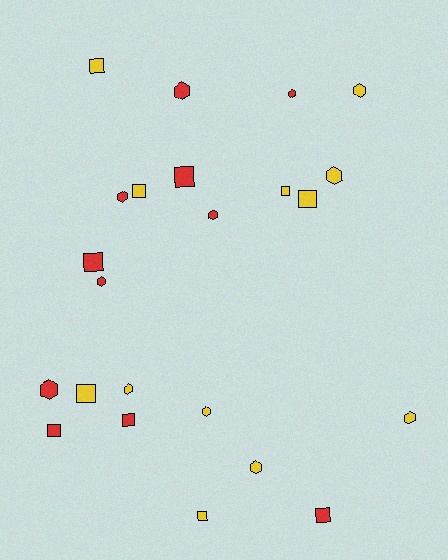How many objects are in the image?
There are 23 objects.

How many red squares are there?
There are 5 red squares.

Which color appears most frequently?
Yellow, with 12 objects.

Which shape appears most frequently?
Hexagon, with 12 objects.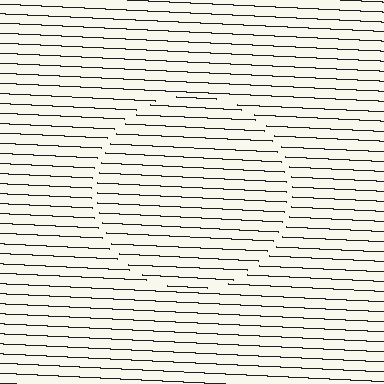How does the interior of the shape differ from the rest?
The interior of the shape contains the same grating, shifted by half a period — the contour is defined by the phase discontinuity where line-ends from the inner and outer gratings abut.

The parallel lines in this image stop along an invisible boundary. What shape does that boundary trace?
An illusory circle. The interior of the shape contains the same grating, shifted by half a period — the contour is defined by the phase discontinuity where line-ends from the inner and outer gratings abut.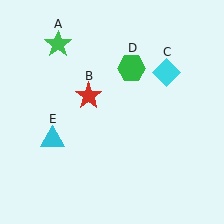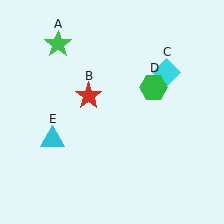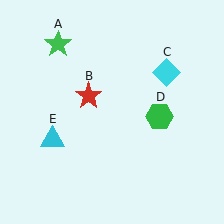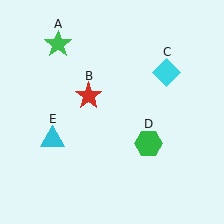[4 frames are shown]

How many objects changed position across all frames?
1 object changed position: green hexagon (object D).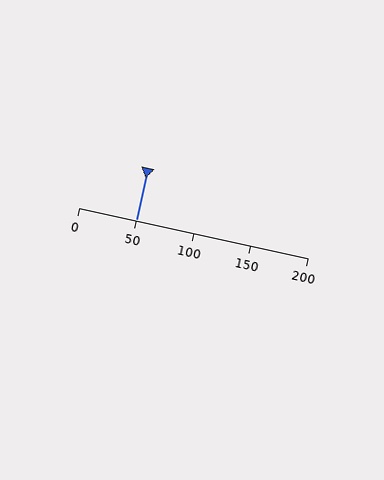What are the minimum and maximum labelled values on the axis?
The axis runs from 0 to 200.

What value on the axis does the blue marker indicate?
The marker indicates approximately 50.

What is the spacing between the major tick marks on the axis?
The major ticks are spaced 50 apart.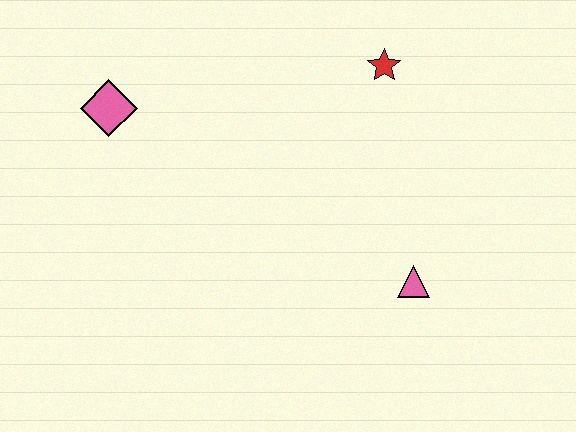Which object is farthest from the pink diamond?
The pink triangle is farthest from the pink diamond.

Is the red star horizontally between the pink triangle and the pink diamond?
Yes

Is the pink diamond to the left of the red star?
Yes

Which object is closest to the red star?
The pink triangle is closest to the red star.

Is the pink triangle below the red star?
Yes